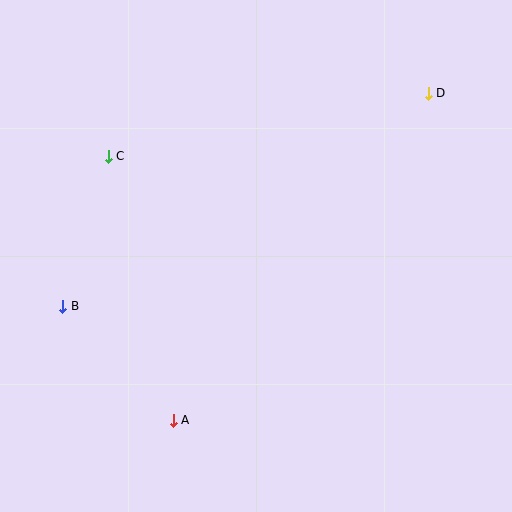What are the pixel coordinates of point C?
Point C is at (108, 156).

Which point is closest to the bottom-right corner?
Point A is closest to the bottom-right corner.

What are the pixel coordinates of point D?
Point D is at (428, 93).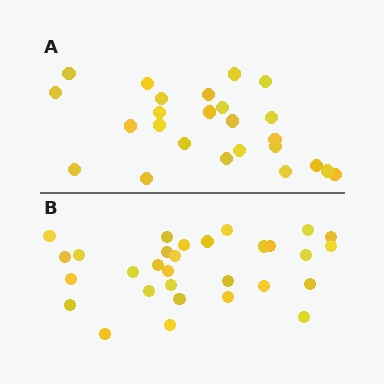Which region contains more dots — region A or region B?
Region B (the bottom region) has more dots.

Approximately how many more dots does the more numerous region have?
Region B has about 5 more dots than region A.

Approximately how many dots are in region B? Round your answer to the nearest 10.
About 30 dots.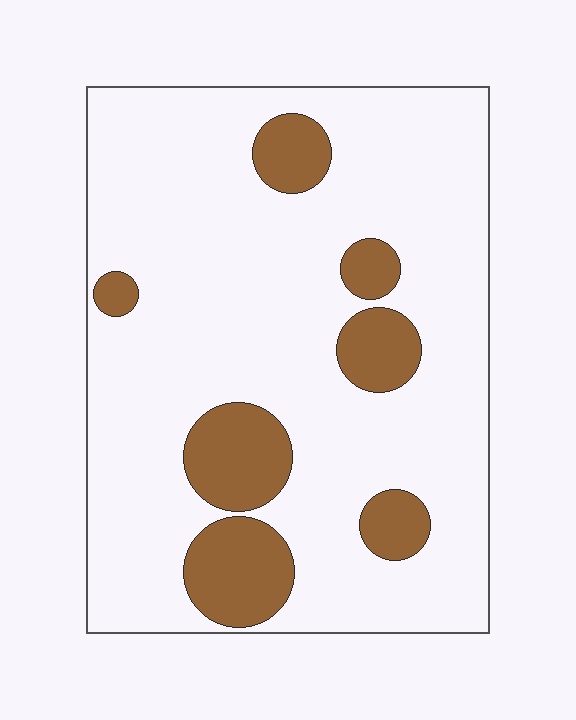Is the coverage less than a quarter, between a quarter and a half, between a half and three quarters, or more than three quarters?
Less than a quarter.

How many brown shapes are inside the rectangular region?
7.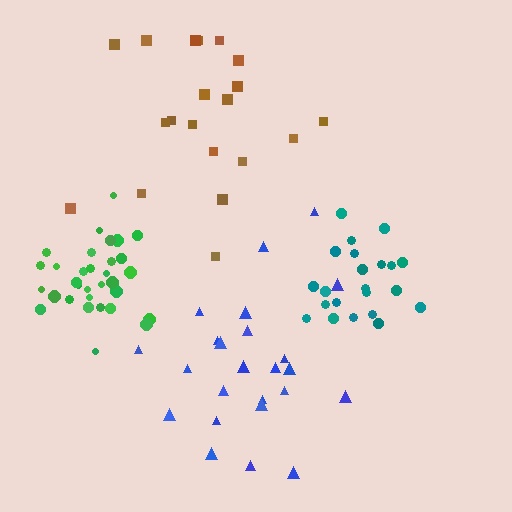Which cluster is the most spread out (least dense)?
Brown.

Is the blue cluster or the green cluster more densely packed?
Green.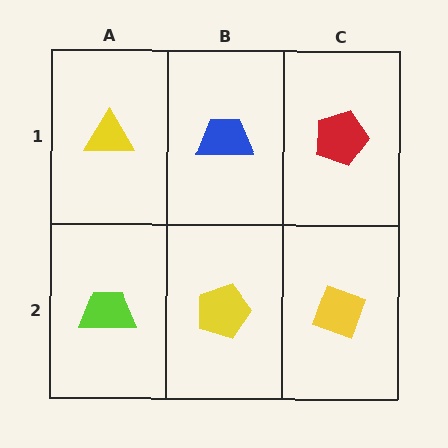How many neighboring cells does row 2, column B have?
3.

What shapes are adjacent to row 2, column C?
A red pentagon (row 1, column C), a yellow pentagon (row 2, column B).